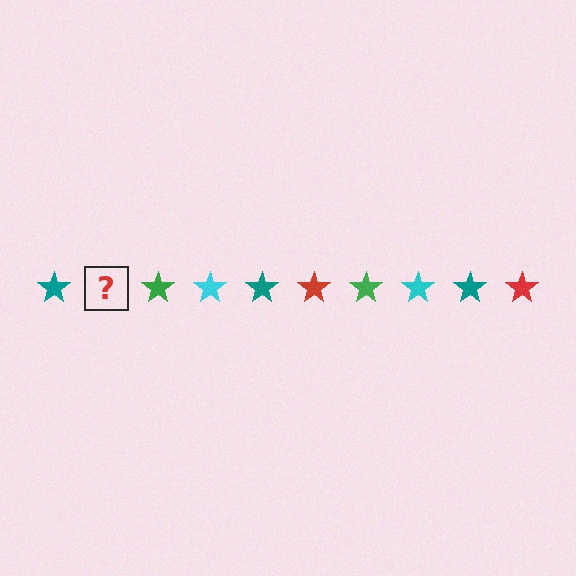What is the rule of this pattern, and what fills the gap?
The rule is that the pattern cycles through teal, red, green, cyan stars. The gap should be filled with a red star.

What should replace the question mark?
The question mark should be replaced with a red star.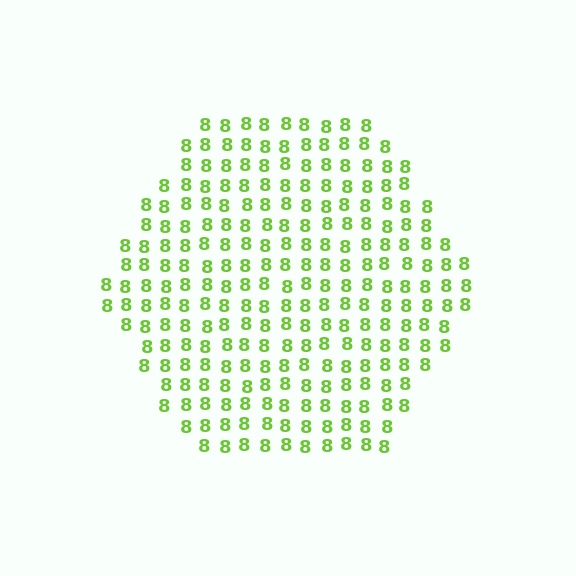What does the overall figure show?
The overall figure shows a hexagon.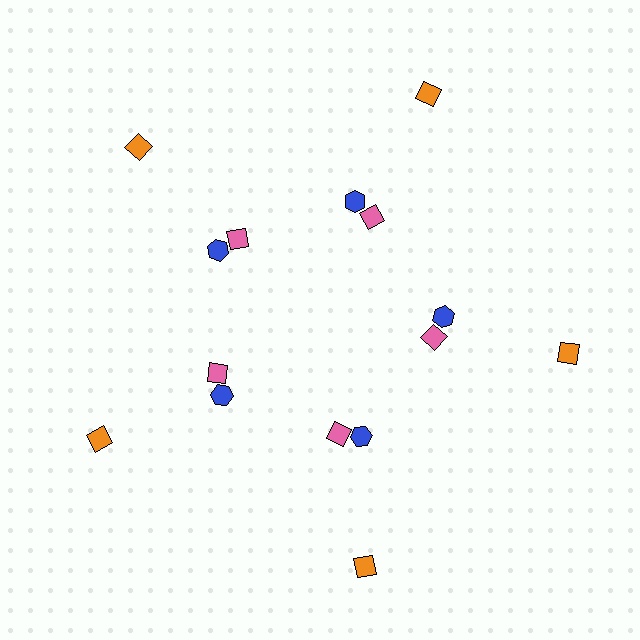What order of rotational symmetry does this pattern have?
This pattern has 5-fold rotational symmetry.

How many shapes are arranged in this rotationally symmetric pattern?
There are 15 shapes, arranged in 5 groups of 3.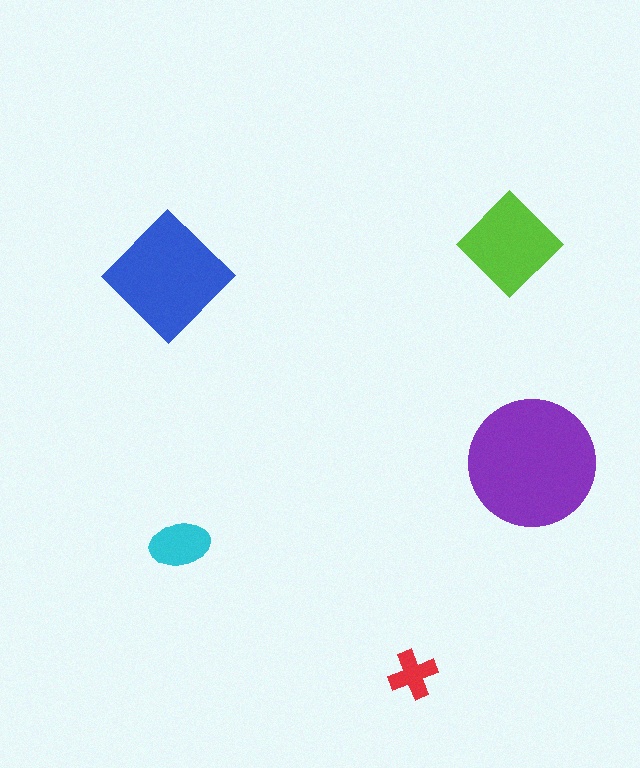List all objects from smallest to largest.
The red cross, the cyan ellipse, the lime diamond, the blue diamond, the purple circle.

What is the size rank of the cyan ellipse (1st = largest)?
4th.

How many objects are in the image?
There are 5 objects in the image.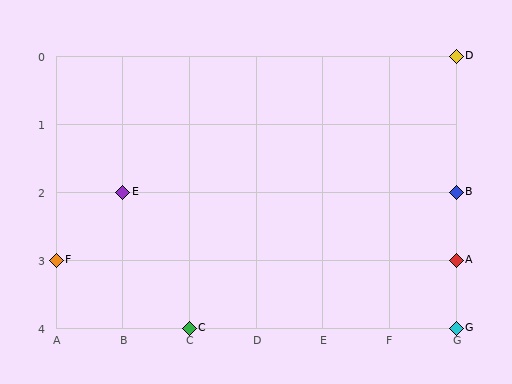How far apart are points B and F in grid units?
Points B and F are 6 columns and 1 row apart (about 6.1 grid units diagonally).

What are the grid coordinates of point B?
Point B is at grid coordinates (G, 2).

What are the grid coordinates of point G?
Point G is at grid coordinates (G, 4).